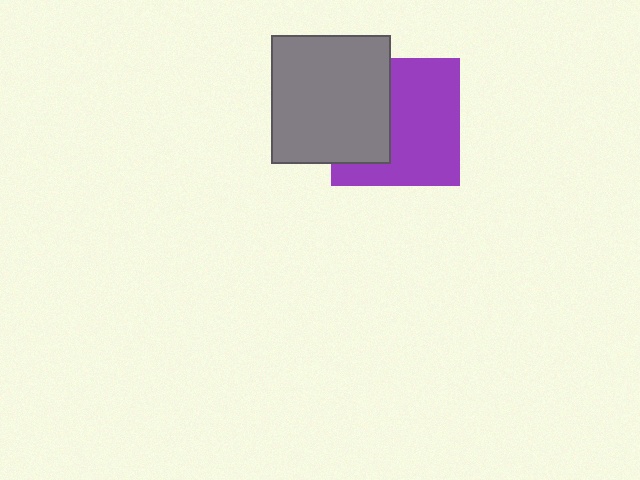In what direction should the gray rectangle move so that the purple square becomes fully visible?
The gray rectangle should move left. That is the shortest direction to clear the overlap and leave the purple square fully visible.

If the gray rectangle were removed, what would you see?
You would see the complete purple square.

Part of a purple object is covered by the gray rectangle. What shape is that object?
It is a square.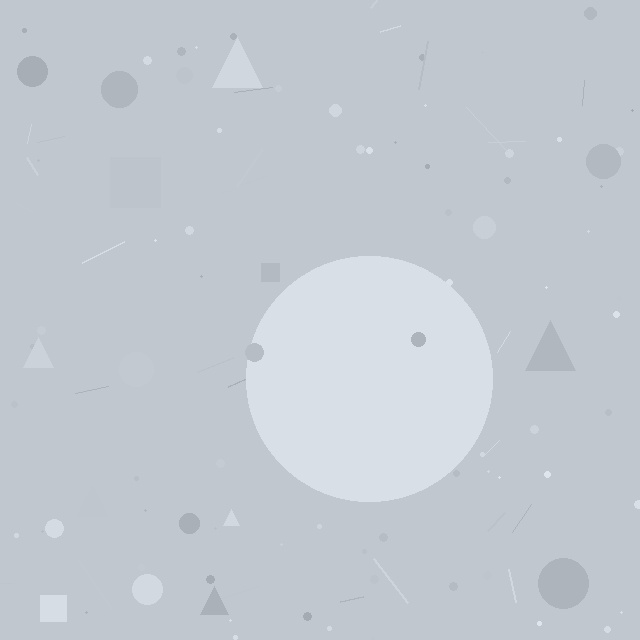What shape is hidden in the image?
A circle is hidden in the image.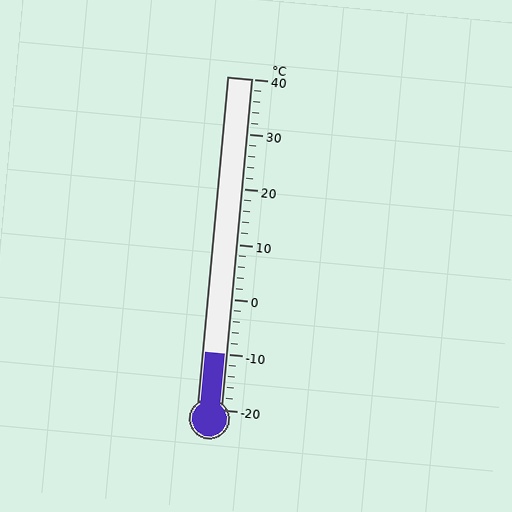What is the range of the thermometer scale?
The thermometer scale ranges from -20°C to 40°C.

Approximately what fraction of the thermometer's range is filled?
The thermometer is filled to approximately 15% of its range.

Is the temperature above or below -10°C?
The temperature is at -10°C.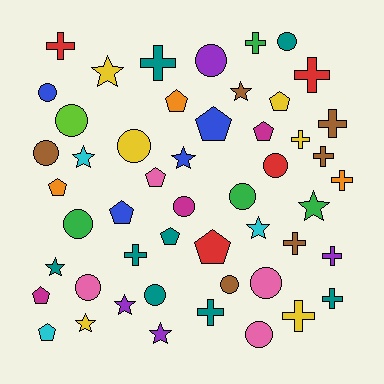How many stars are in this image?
There are 10 stars.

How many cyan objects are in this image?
There are 3 cyan objects.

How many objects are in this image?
There are 50 objects.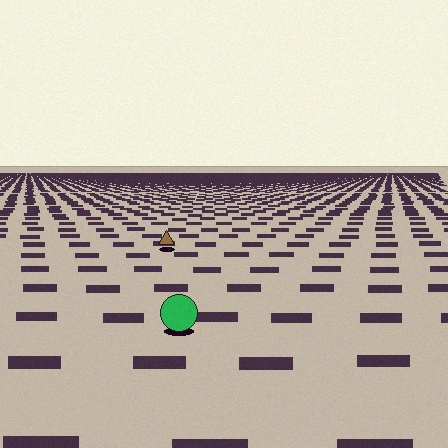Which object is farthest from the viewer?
The brown triangle is farthest from the viewer. It appears smaller and the ground texture around it is denser.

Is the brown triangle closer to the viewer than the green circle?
No. The green circle is closer — you can tell from the texture gradient: the ground texture is coarser near it.